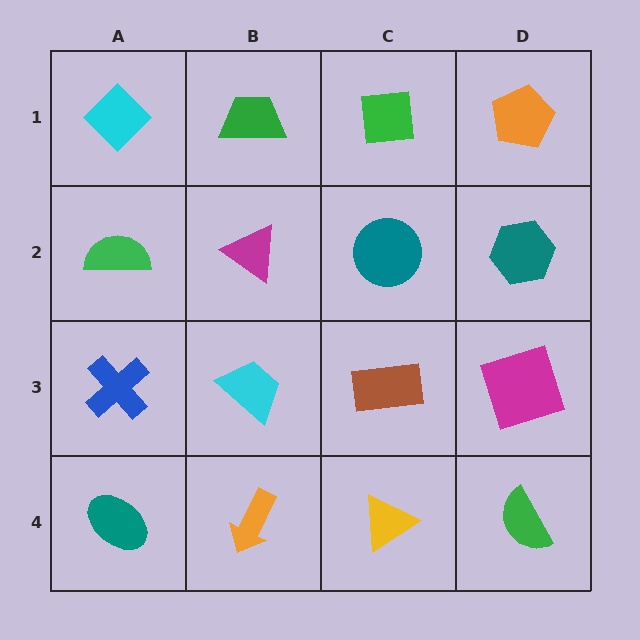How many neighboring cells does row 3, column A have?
3.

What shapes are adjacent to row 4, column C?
A brown rectangle (row 3, column C), an orange arrow (row 4, column B), a green semicircle (row 4, column D).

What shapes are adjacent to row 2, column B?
A green trapezoid (row 1, column B), a cyan trapezoid (row 3, column B), a green semicircle (row 2, column A), a teal circle (row 2, column C).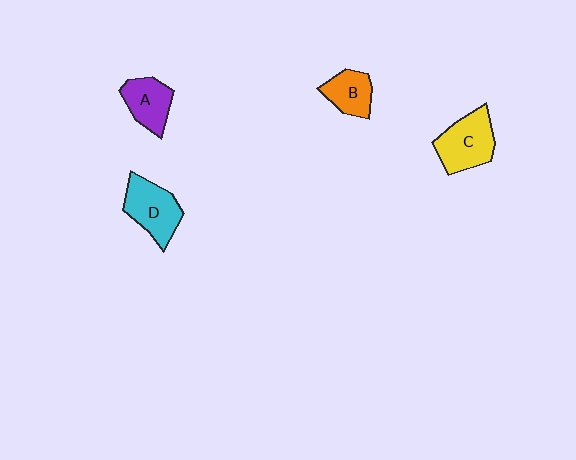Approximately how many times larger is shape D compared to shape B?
Approximately 1.4 times.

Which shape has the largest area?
Shape C (yellow).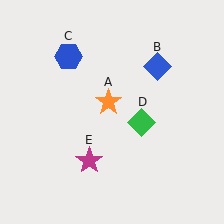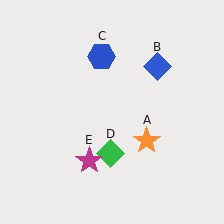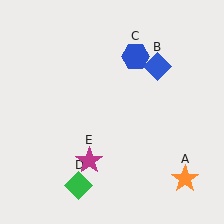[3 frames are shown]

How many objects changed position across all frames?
3 objects changed position: orange star (object A), blue hexagon (object C), green diamond (object D).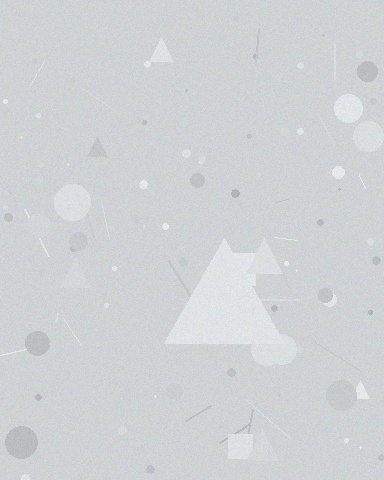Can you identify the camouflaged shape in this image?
The camouflaged shape is a triangle.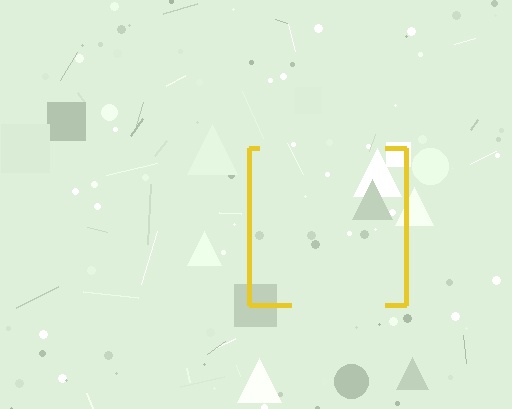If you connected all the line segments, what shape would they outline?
They would outline a square.